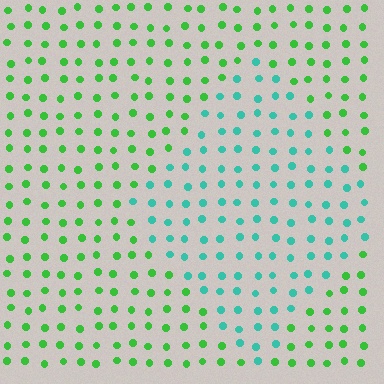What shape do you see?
I see a diamond.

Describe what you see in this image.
The image is filled with small green elements in a uniform arrangement. A diamond-shaped region is visible where the elements are tinted to a slightly different hue, forming a subtle color boundary.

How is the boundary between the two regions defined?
The boundary is defined purely by a slight shift in hue (about 49 degrees). Spacing, size, and orientation are identical on both sides.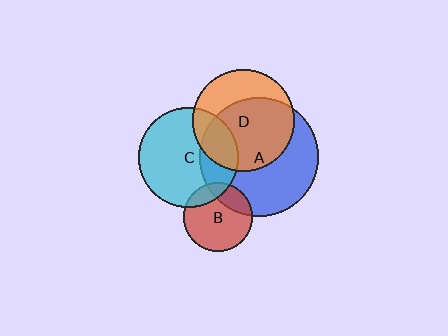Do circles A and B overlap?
Yes.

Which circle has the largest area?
Circle A (blue).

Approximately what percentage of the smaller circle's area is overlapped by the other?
Approximately 20%.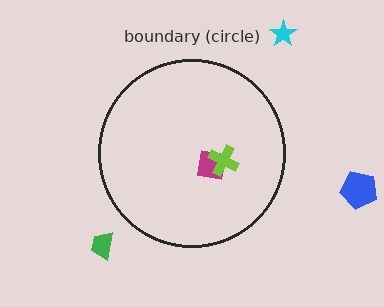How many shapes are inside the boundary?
2 inside, 3 outside.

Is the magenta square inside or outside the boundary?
Inside.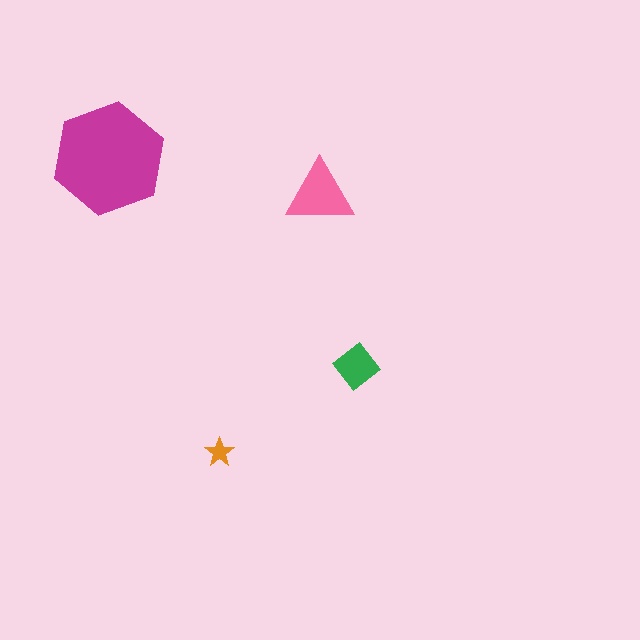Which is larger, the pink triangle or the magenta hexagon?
The magenta hexagon.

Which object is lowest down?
The orange star is bottommost.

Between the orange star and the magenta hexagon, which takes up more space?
The magenta hexagon.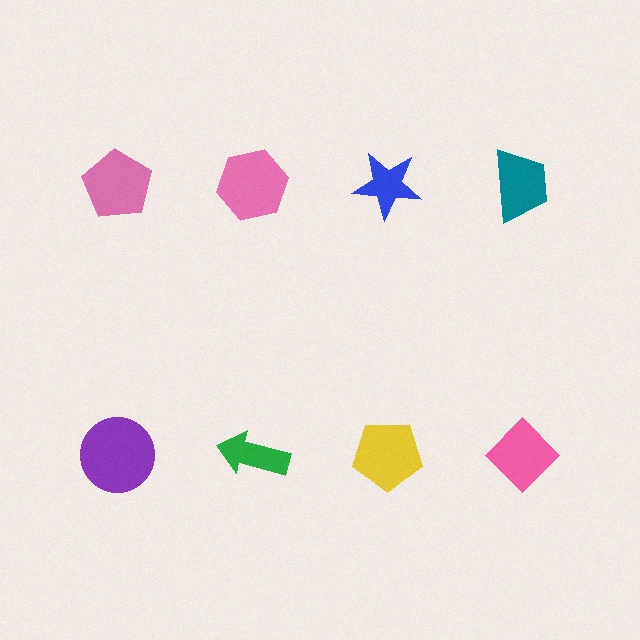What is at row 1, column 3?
A blue star.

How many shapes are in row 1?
4 shapes.